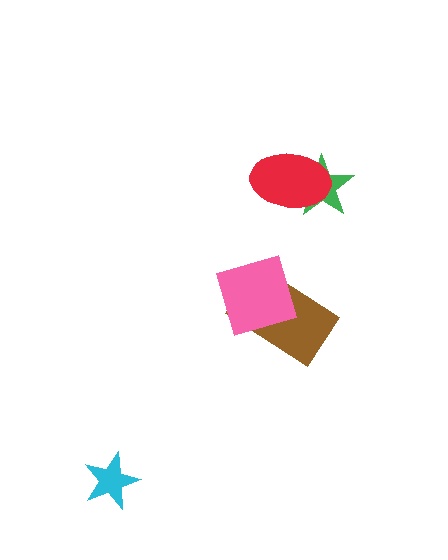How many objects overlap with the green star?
1 object overlaps with the green star.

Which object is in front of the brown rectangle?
The pink square is in front of the brown rectangle.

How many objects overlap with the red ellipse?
1 object overlaps with the red ellipse.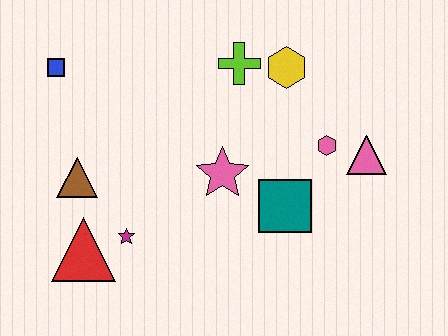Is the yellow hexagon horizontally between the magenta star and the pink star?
No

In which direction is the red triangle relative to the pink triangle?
The red triangle is to the left of the pink triangle.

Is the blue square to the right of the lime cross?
No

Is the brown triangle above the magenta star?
Yes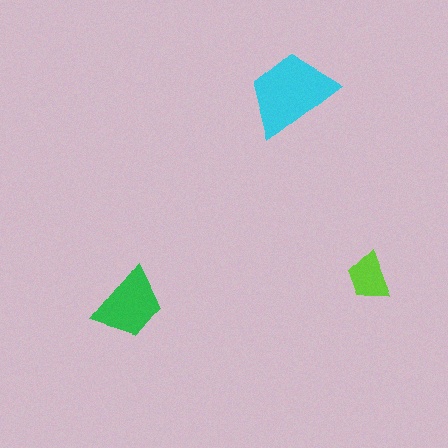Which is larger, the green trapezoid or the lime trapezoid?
The green one.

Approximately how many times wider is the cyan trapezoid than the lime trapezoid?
About 2 times wider.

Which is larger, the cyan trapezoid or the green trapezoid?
The cyan one.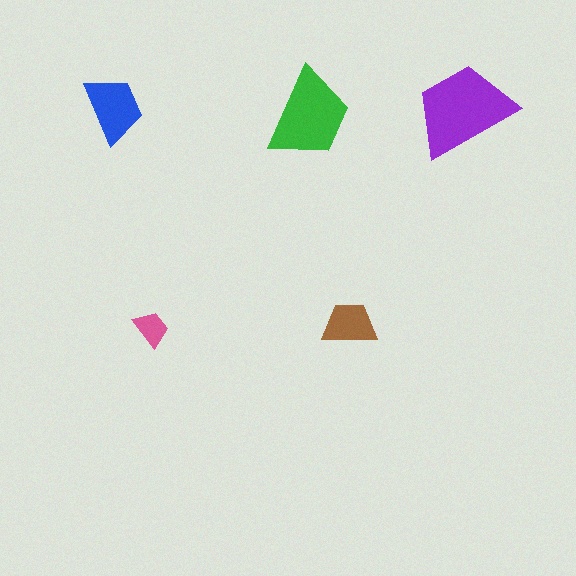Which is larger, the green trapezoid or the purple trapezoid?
The purple one.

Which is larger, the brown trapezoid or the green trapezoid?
The green one.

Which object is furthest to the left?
The blue trapezoid is leftmost.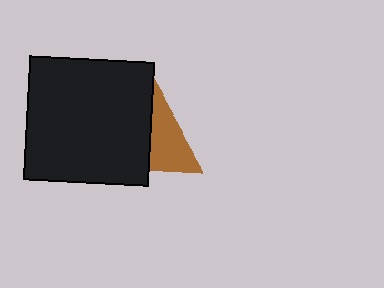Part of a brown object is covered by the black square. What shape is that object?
It is a triangle.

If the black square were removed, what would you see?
You would see the complete brown triangle.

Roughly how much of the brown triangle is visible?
About half of it is visible (roughly 49%).